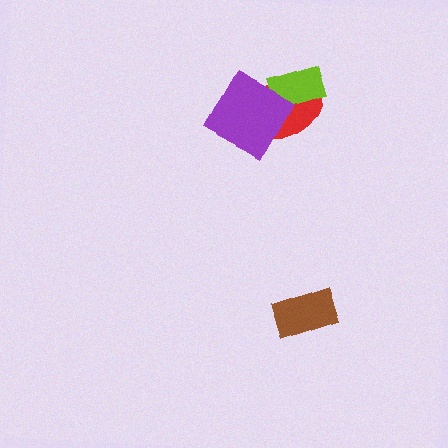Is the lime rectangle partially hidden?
No, no other shape covers it.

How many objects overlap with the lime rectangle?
1 object overlaps with the lime rectangle.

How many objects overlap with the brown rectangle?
0 objects overlap with the brown rectangle.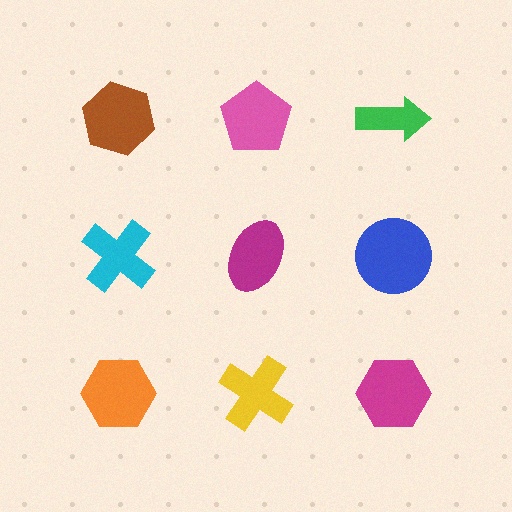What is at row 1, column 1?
A brown hexagon.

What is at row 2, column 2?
A magenta ellipse.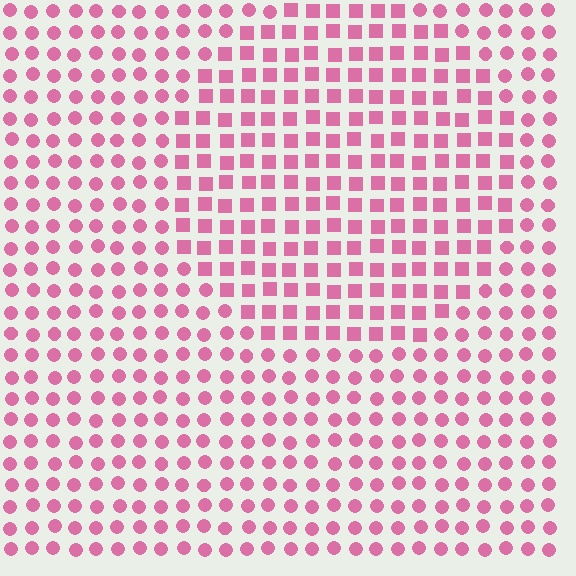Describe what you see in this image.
The image is filled with small pink elements arranged in a uniform grid. A circle-shaped region contains squares, while the surrounding area contains circles. The boundary is defined purely by the change in element shape.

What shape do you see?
I see a circle.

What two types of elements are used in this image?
The image uses squares inside the circle region and circles outside it.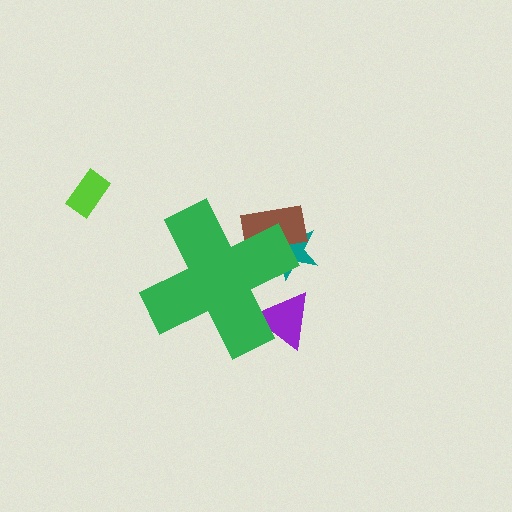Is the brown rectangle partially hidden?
Yes, the brown rectangle is partially hidden behind the green cross.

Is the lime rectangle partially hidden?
No, the lime rectangle is fully visible.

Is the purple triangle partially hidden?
Yes, the purple triangle is partially hidden behind the green cross.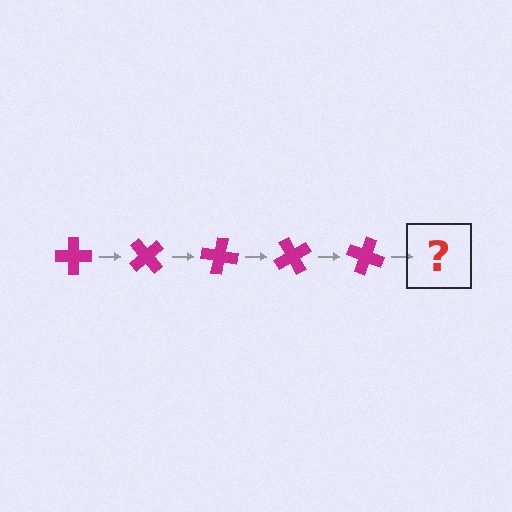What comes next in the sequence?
The next element should be a magenta cross rotated 250 degrees.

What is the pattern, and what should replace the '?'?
The pattern is that the cross rotates 50 degrees each step. The '?' should be a magenta cross rotated 250 degrees.